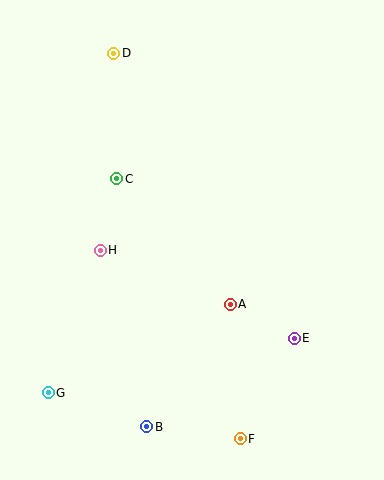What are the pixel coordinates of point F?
Point F is at (240, 439).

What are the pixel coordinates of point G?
Point G is at (48, 393).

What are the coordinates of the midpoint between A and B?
The midpoint between A and B is at (188, 366).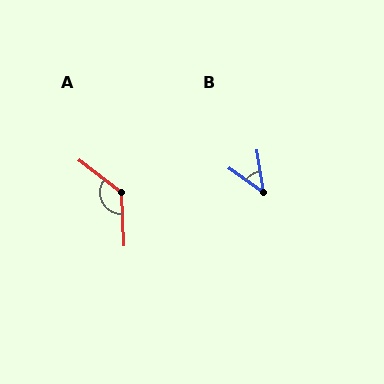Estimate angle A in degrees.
Approximately 129 degrees.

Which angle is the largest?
A, at approximately 129 degrees.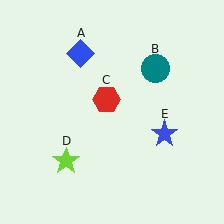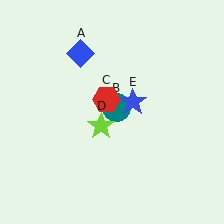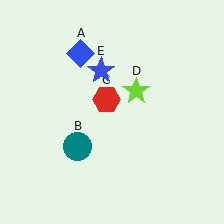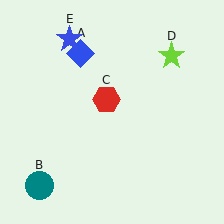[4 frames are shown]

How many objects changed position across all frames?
3 objects changed position: teal circle (object B), lime star (object D), blue star (object E).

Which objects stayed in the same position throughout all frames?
Blue diamond (object A) and red hexagon (object C) remained stationary.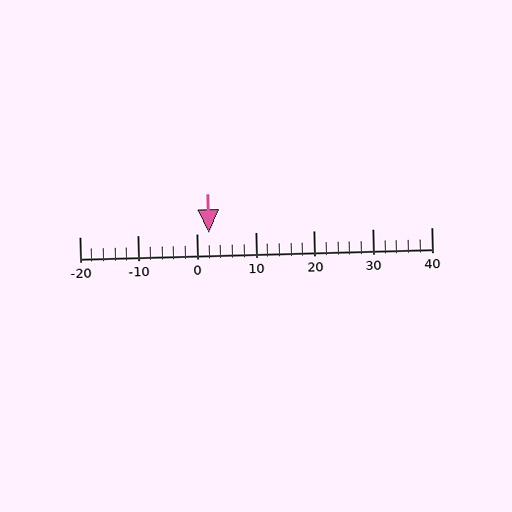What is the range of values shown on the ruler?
The ruler shows values from -20 to 40.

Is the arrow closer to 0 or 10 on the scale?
The arrow is closer to 0.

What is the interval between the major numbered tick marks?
The major tick marks are spaced 10 units apart.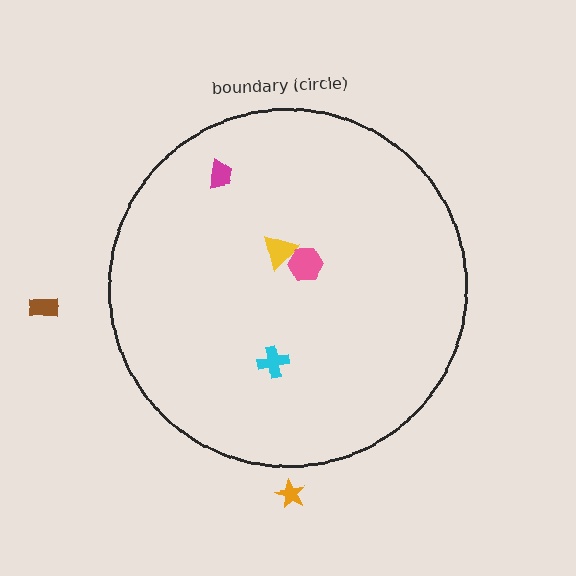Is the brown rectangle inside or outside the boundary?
Outside.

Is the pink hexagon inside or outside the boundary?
Inside.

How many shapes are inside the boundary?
4 inside, 2 outside.